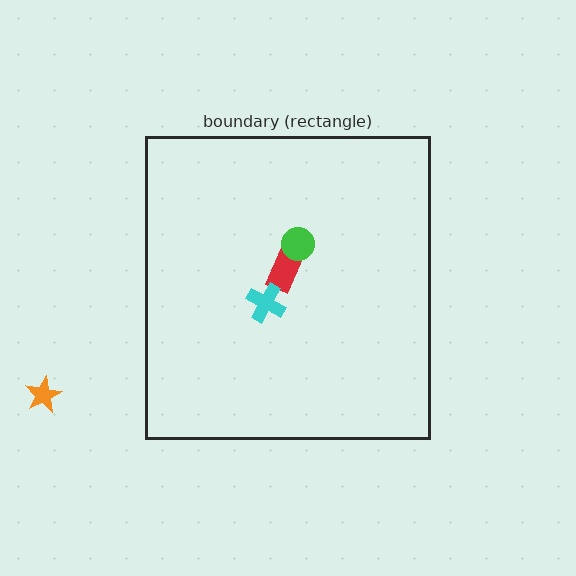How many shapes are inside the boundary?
3 inside, 1 outside.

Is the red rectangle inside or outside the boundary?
Inside.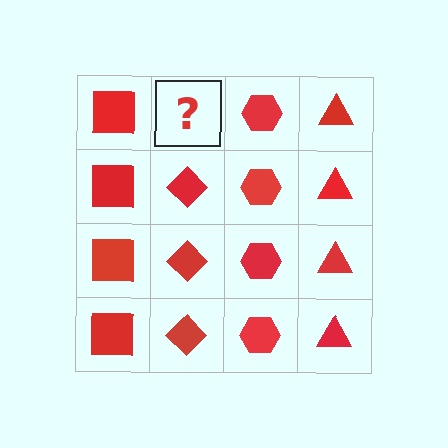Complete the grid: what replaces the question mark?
The question mark should be replaced with a red diamond.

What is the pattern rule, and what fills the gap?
The rule is that each column has a consistent shape. The gap should be filled with a red diamond.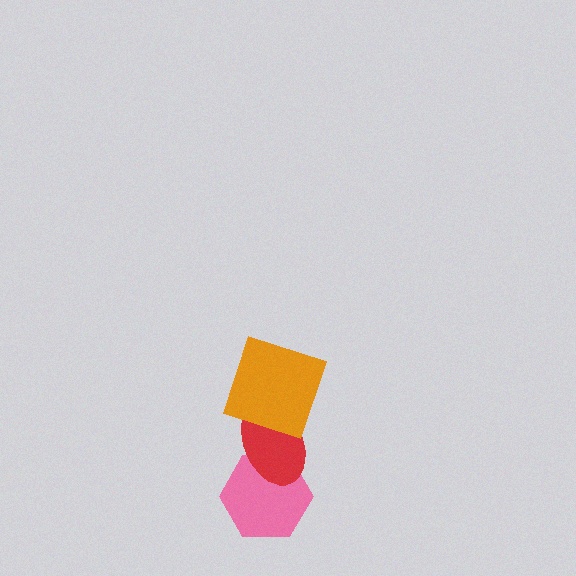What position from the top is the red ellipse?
The red ellipse is 2nd from the top.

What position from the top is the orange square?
The orange square is 1st from the top.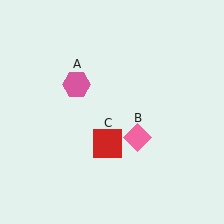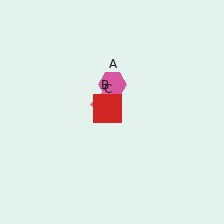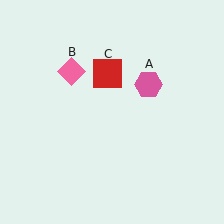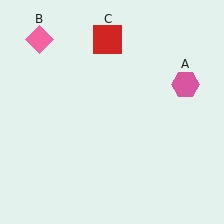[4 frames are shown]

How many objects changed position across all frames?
3 objects changed position: pink hexagon (object A), pink diamond (object B), red square (object C).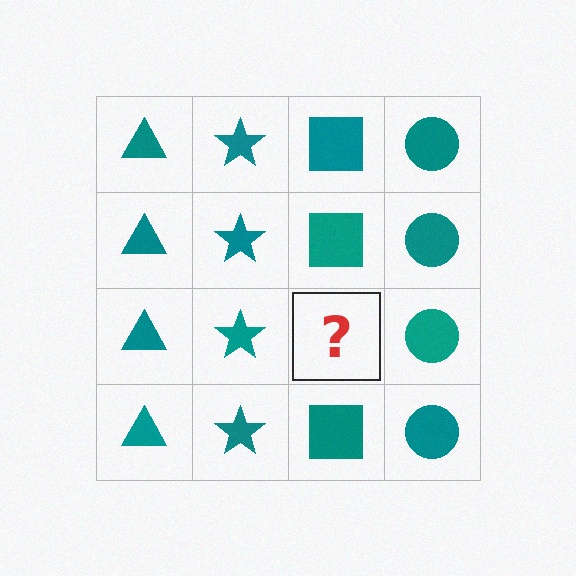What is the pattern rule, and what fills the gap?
The rule is that each column has a consistent shape. The gap should be filled with a teal square.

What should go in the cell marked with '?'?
The missing cell should contain a teal square.